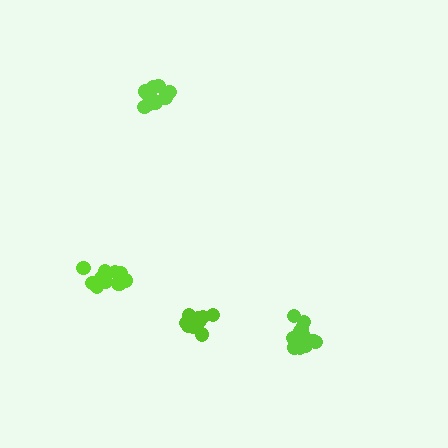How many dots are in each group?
Group 1: 13 dots, Group 2: 10 dots, Group 3: 13 dots, Group 4: 12 dots (48 total).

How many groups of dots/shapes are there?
There are 4 groups.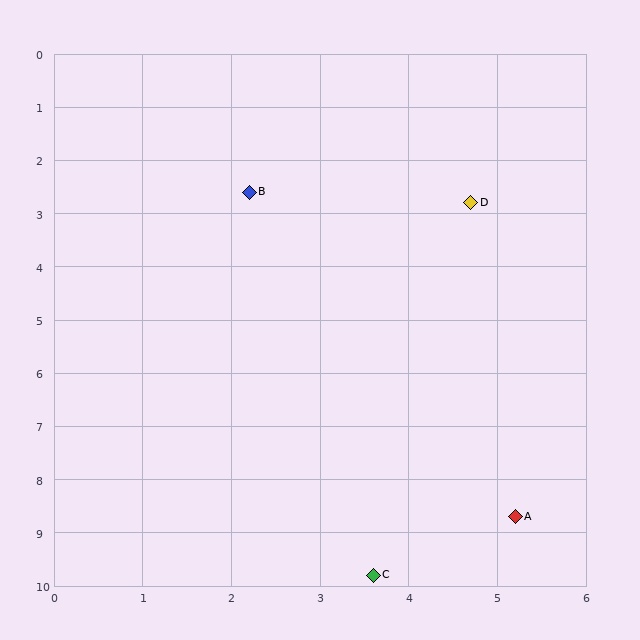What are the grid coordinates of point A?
Point A is at approximately (5.2, 8.7).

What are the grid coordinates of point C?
Point C is at approximately (3.6, 9.8).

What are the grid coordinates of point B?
Point B is at approximately (2.2, 2.6).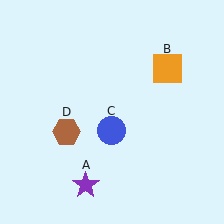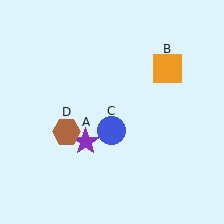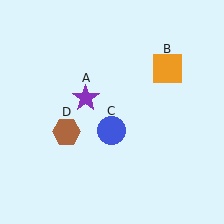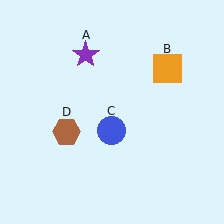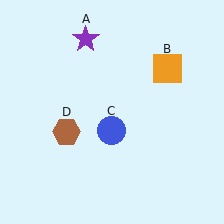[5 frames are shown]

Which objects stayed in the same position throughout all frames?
Orange square (object B) and blue circle (object C) and brown hexagon (object D) remained stationary.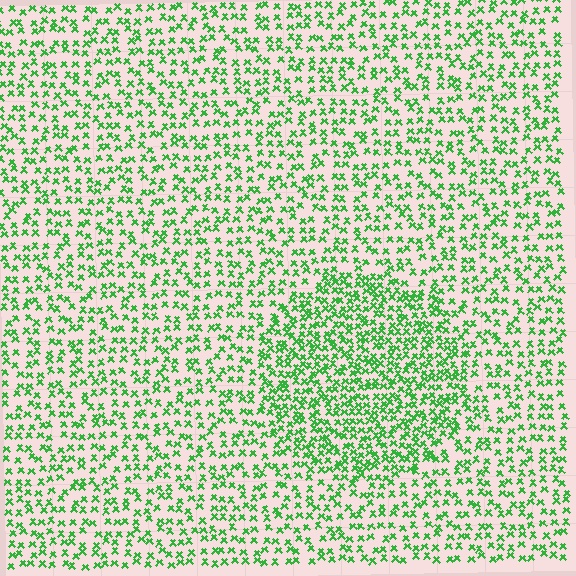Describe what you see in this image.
The image contains small green elements arranged at two different densities. A circle-shaped region is visible where the elements are more densely packed than the surrounding area.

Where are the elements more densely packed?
The elements are more densely packed inside the circle boundary.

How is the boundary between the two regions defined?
The boundary is defined by a change in element density (approximately 1.8x ratio). All elements are the same color, size, and shape.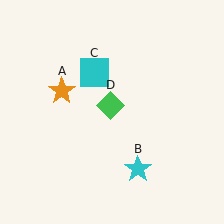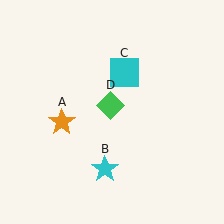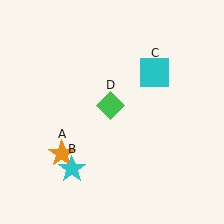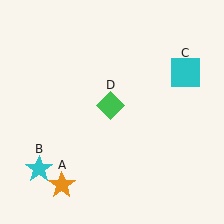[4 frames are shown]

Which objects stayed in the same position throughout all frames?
Green diamond (object D) remained stationary.